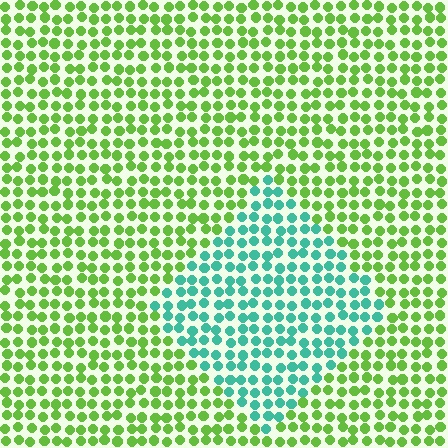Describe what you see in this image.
The image is filled with small lime elements in a uniform arrangement. A diamond-shaped region is visible where the elements are tinted to a slightly different hue, forming a subtle color boundary.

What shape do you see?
I see a diamond.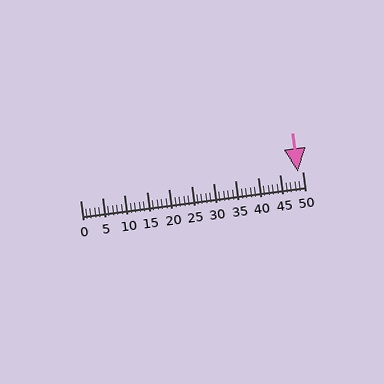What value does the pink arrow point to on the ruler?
The pink arrow points to approximately 49.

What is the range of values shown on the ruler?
The ruler shows values from 0 to 50.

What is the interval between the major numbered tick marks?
The major tick marks are spaced 5 units apart.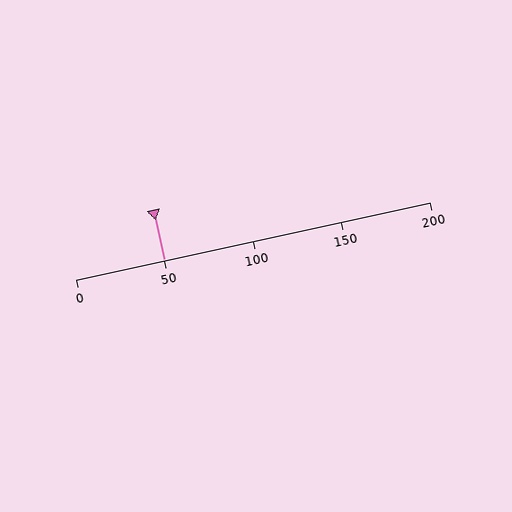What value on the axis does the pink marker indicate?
The marker indicates approximately 50.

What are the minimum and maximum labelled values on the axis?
The axis runs from 0 to 200.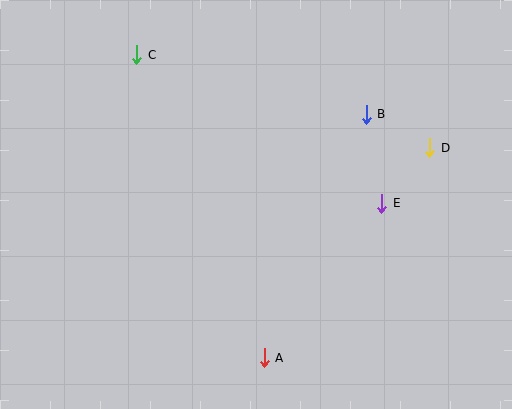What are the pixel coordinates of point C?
Point C is at (137, 55).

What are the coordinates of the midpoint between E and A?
The midpoint between E and A is at (323, 280).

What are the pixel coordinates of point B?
Point B is at (366, 114).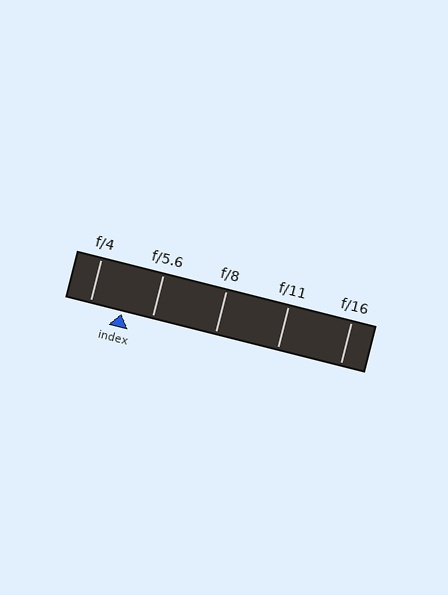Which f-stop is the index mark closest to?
The index mark is closest to f/5.6.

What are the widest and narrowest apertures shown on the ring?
The widest aperture shown is f/4 and the narrowest is f/16.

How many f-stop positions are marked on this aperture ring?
There are 5 f-stop positions marked.